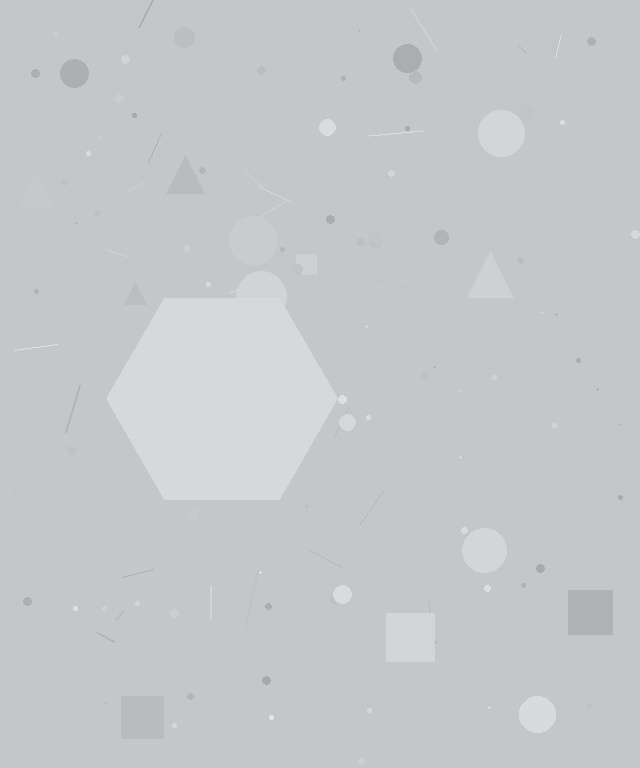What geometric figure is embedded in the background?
A hexagon is embedded in the background.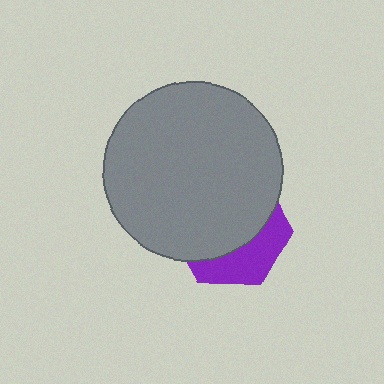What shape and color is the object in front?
The object in front is a gray circle.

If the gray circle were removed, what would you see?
You would see the complete purple hexagon.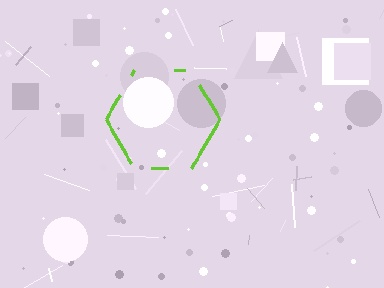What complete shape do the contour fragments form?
The contour fragments form a hexagon.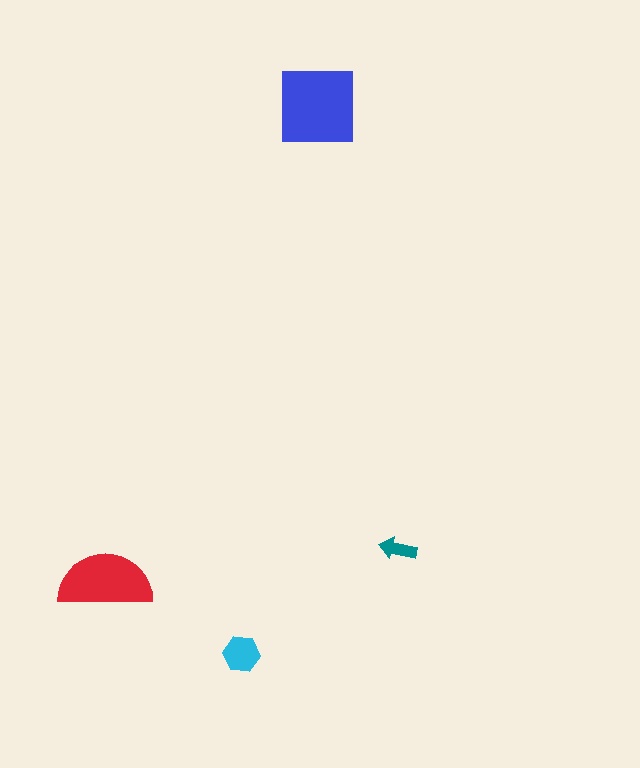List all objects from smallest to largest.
The teal arrow, the cyan hexagon, the red semicircle, the blue square.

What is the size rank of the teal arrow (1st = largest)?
4th.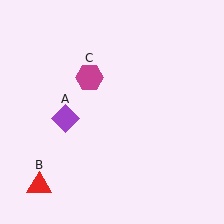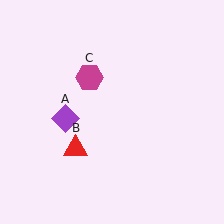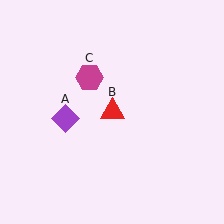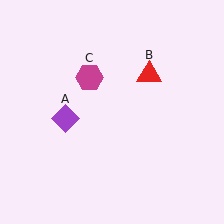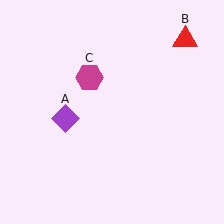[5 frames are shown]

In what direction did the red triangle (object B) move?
The red triangle (object B) moved up and to the right.